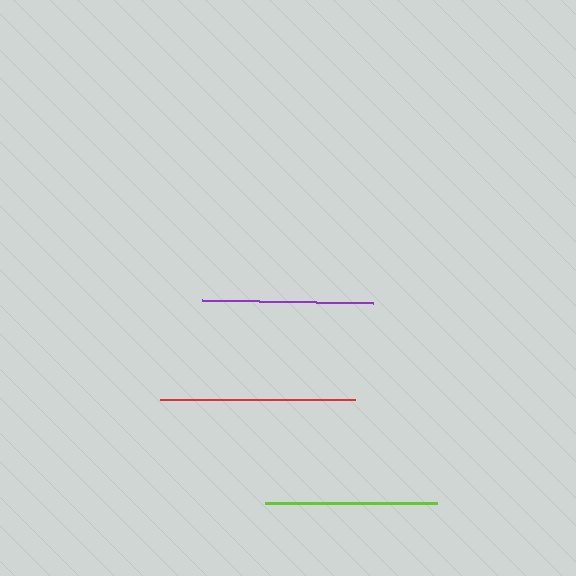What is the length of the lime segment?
The lime segment is approximately 172 pixels long.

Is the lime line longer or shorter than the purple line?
The lime line is longer than the purple line.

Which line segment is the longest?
The red line is the longest at approximately 195 pixels.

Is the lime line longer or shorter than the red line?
The red line is longer than the lime line.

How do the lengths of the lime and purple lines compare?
The lime and purple lines are approximately the same length.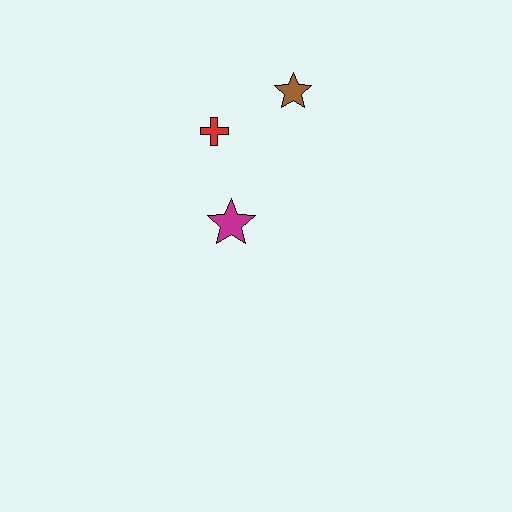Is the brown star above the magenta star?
Yes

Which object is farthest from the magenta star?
The brown star is farthest from the magenta star.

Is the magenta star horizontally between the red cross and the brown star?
Yes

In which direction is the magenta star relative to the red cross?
The magenta star is below the red cross.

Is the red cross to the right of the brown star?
No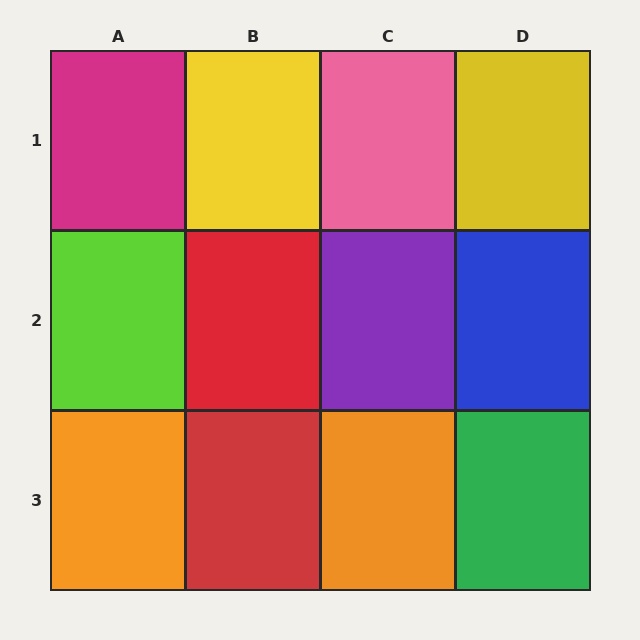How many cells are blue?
1 cell is blue.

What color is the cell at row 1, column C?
Pink.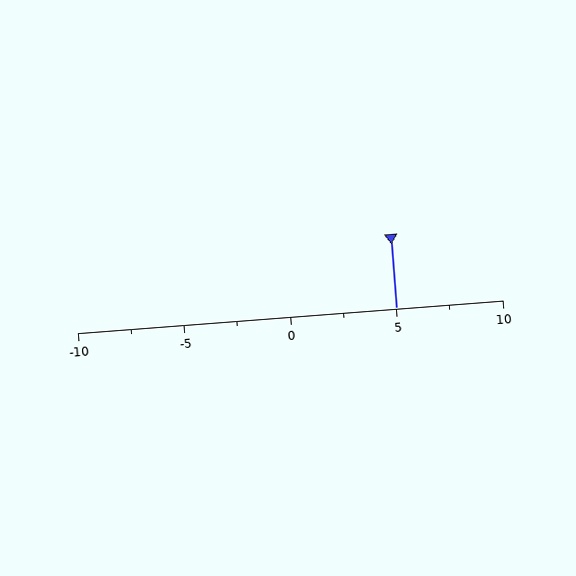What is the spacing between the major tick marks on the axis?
The major ticks are spaced 5 apart.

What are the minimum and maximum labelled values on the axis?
The axis runs from -10 to 10.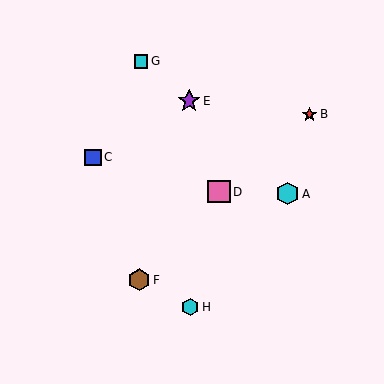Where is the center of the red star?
The center of the red star is at (310, 115).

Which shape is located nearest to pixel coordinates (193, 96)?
The purple star (labeled E) at (189, 101) is nearest to that location.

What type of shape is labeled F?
Shape F is a brown hexagon.